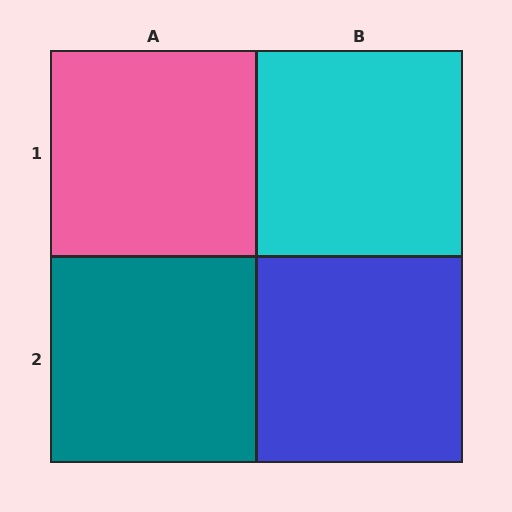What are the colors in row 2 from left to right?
Teal, blue.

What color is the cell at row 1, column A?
Pink.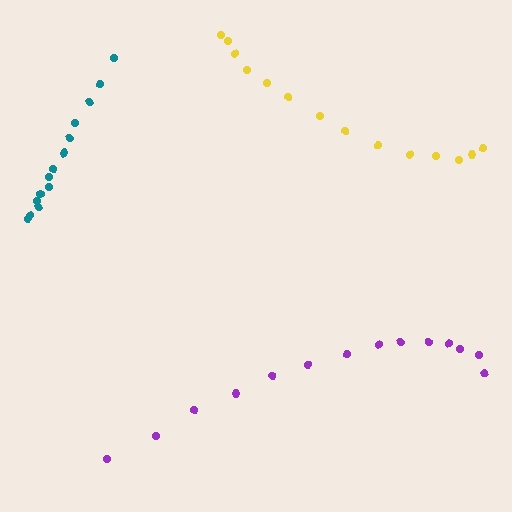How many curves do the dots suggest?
There are 3 distinct paths.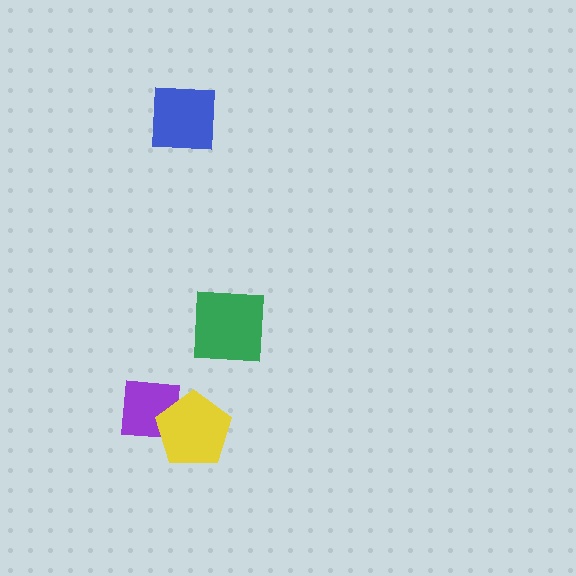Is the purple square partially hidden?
Yes, it is partially covered by another shape.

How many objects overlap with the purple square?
1 object overlaps with the purple square.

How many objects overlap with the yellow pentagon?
1 object overlaps with the yellow pentagon.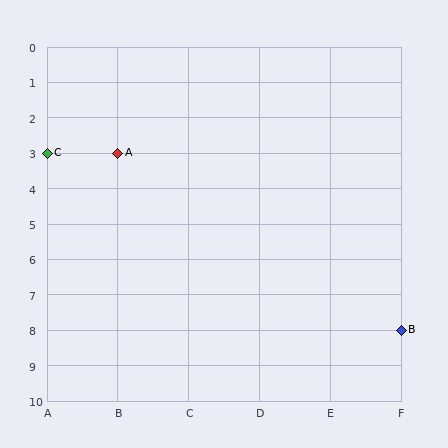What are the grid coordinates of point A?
Point A is at grid coordinates (B, 3).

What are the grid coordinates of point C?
Point C is at grid coordinates (A, 3).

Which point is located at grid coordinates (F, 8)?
Point B is at (F, 8).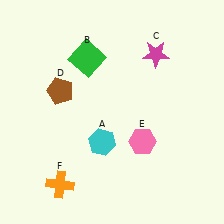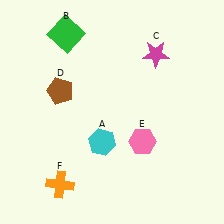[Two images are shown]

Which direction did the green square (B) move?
The green square (B) moved up.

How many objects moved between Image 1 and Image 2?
1 object moved between the two images.